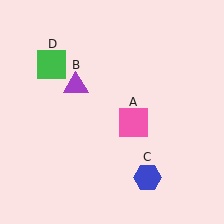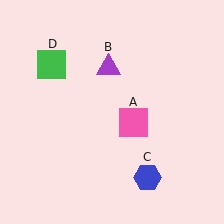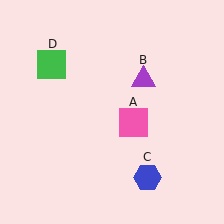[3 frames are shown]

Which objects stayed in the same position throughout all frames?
Pink square (object A) and blue hexagon (object C) and green square (object D) remained stationary.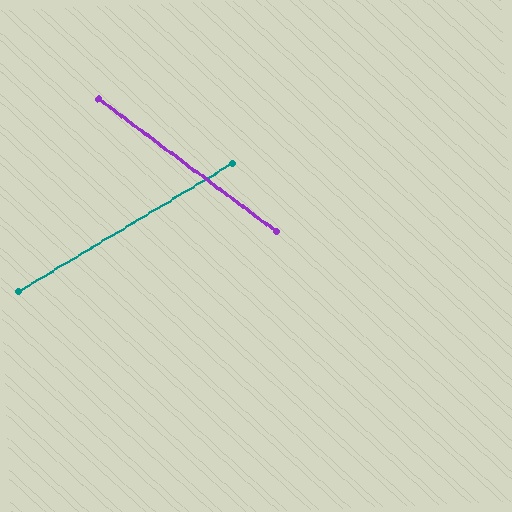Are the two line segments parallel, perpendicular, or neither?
Neither parallel nor perpendicular — they differ by about 68°.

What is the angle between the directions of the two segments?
Approximately 68 degrees.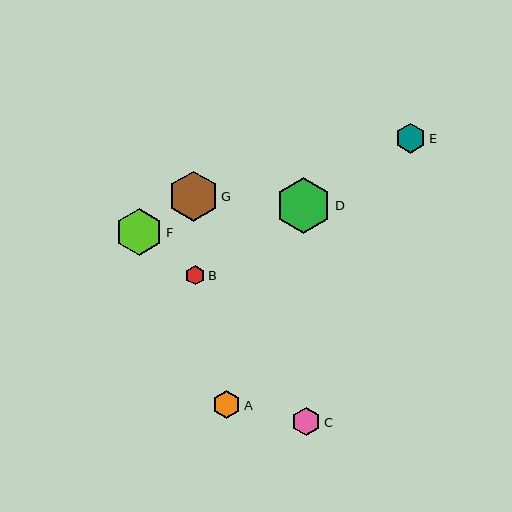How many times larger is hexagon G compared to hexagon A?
Hexagon G is approximately 1.8 times the size of hexagon A.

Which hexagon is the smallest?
Hexagon B is the smallest with a size of approximately 19 pixels.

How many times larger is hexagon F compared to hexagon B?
Hexagon F is approximately 2.4 times the size of hexagon B.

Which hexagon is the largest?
Hexagon D is the largest with a size of approximately 56 pixels.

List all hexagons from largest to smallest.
From largest to smallest: D, G, F, E, C, A, B.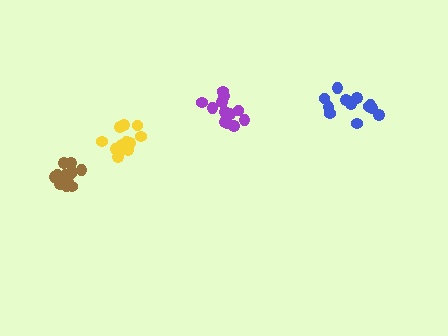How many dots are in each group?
Group 1: 13 dots, Group 2: 12 dots, Group 3: 14 dots, Group 4: 12 dots (51 total).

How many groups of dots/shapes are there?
There are 4 groups.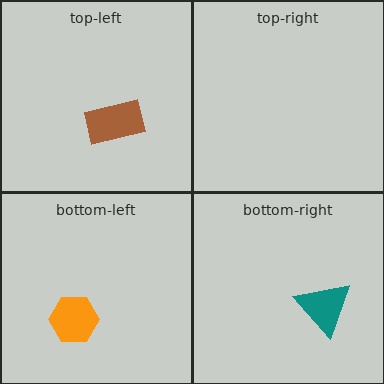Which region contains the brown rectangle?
The top-left region.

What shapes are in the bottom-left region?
The orange hexagon.